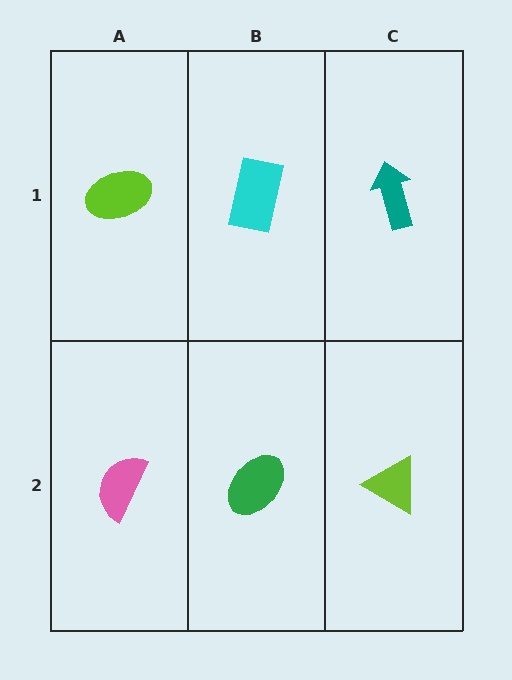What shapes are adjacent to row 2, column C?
A teal arrow (row 1, column C), a green ellipse (row 2, column B).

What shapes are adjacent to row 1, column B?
A green ellipse (row 2, column B), a lime ellipse (row 1, column A), a teal arrow (row 1, column C).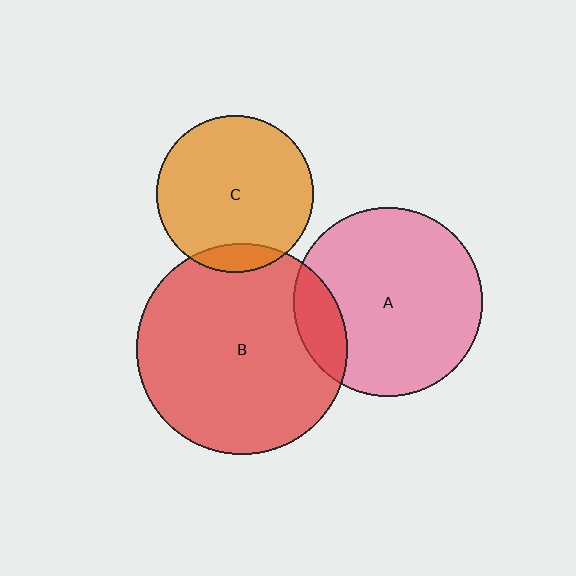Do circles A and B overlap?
Yes.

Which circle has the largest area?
Circle B (red).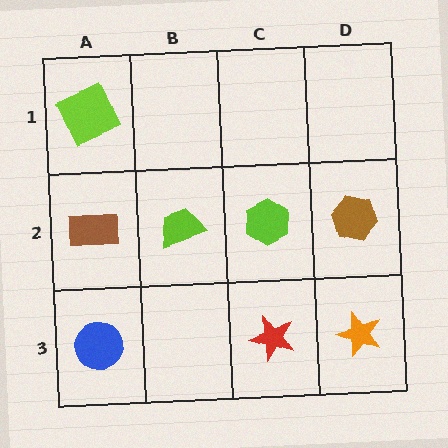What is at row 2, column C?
A lime hexagon.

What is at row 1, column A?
A lime square.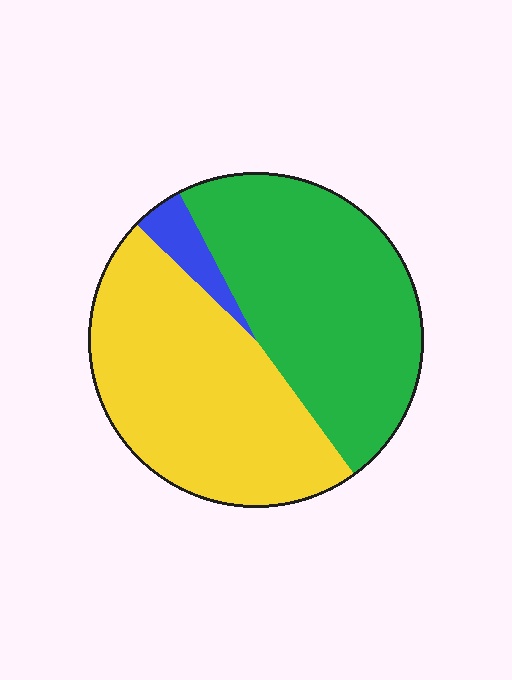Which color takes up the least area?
Blue, at roughly 5%.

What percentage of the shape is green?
Green takes up about one half (1/2) of the shape.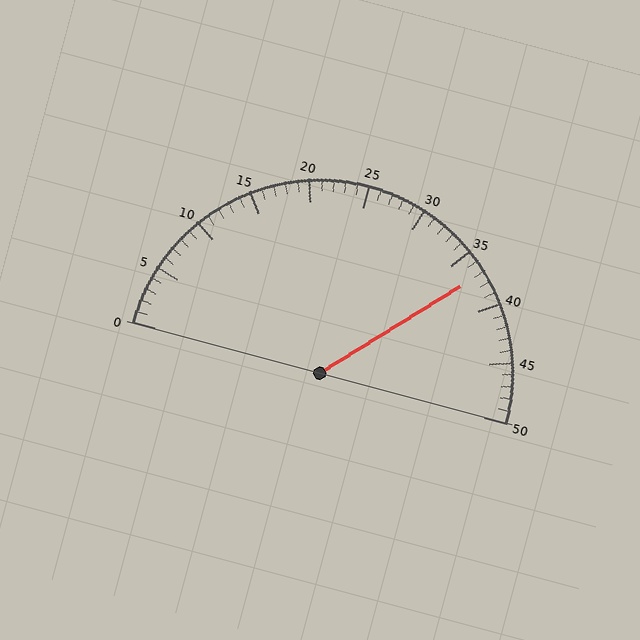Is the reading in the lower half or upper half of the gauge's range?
The reading is in the upper half of the range (0 to 50).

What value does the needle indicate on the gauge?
The needle indicates approximately 37.